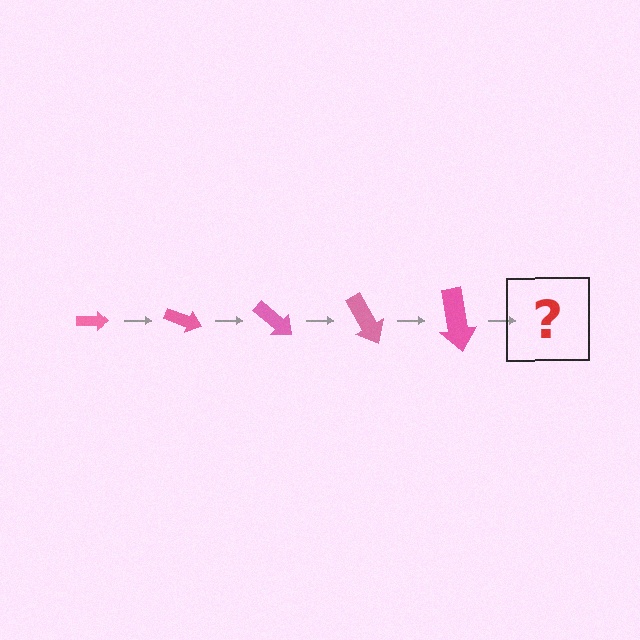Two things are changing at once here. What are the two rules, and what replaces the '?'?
The two rules are that the arrow grows larger each step and it rotates 20 degrees each step. The '?' should be an arrow, larger than the previous one and rotated 100 degrees from the start.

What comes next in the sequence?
The next element should be an arrow, larger than the previous one and rotated 100 degrees from the start.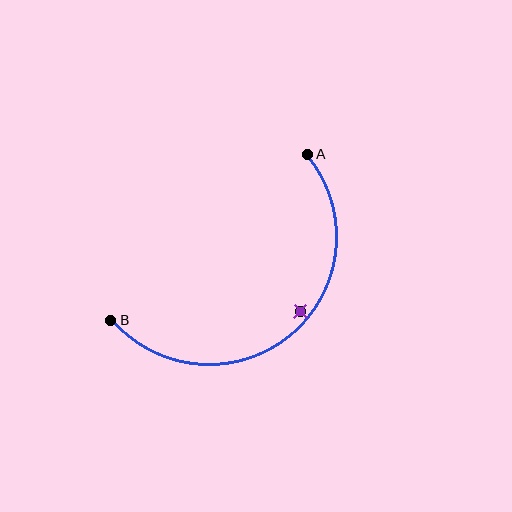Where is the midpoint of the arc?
The arc midpoint is the point on the curve farthest from the straight line joining A and B. It sits below and to the right of that line.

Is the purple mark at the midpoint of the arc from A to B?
No — the purple mark does not lie on the arc at all. It sits slightly inside the curve.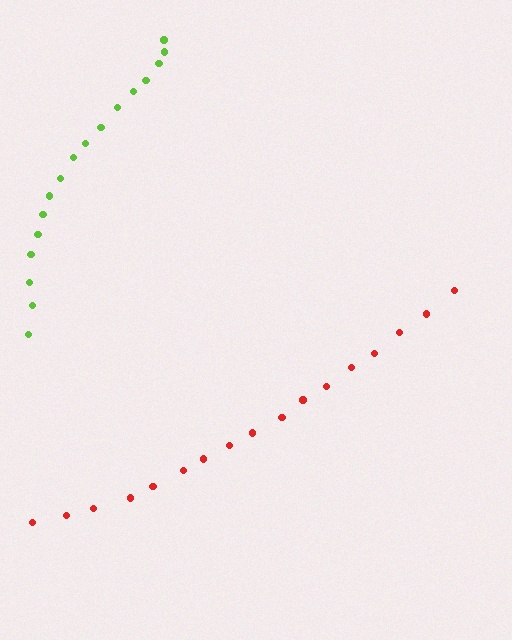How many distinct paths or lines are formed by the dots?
There are 2 distinct paths.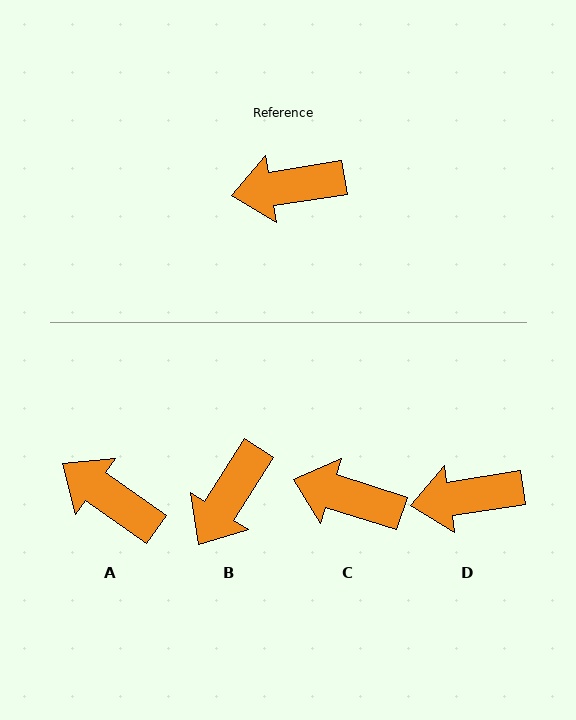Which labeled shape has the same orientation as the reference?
D.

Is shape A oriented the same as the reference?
No, it is off by about 44 degrees.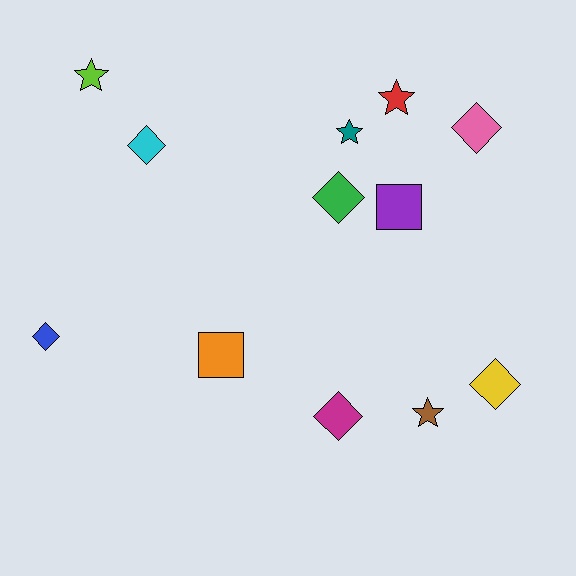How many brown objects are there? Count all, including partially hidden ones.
There is 1 brown object.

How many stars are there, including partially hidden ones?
There are 4 stars.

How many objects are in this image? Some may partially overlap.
There are 12 objects.